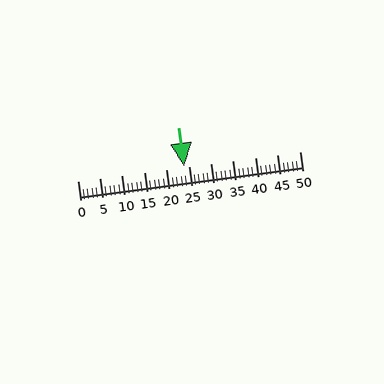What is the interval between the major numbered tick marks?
The major tick marks are spaced 5 units apart.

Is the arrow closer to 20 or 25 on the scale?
The arrow is closer to 25.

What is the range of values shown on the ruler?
The ruler shows values from 0 to 50.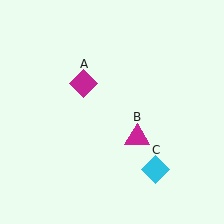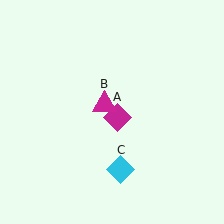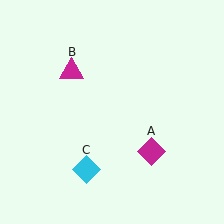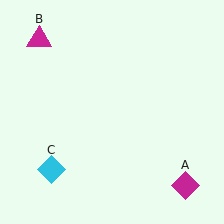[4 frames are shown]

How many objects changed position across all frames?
3 objects changed position: magenta diamond (object A), magenta triangle (object B), cyan diamond (object C).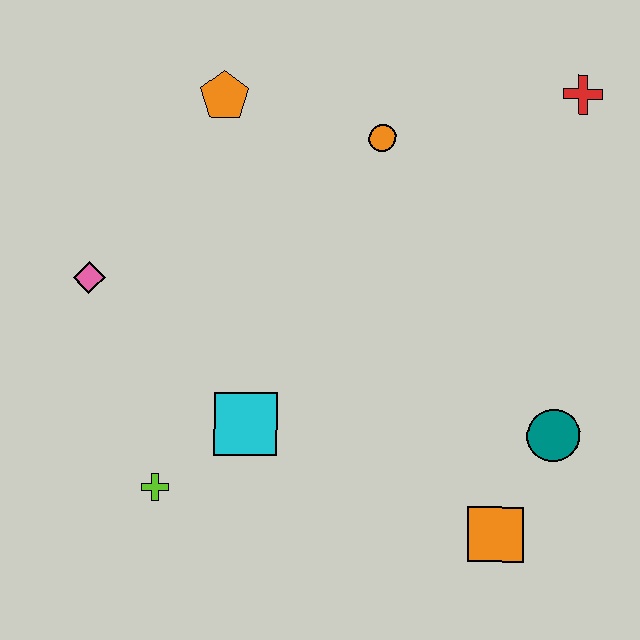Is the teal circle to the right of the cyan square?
Yes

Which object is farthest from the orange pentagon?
The orange square is farthest from the orange pentagon.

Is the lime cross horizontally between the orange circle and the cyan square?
No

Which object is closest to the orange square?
The teal circle is closest to the orange square.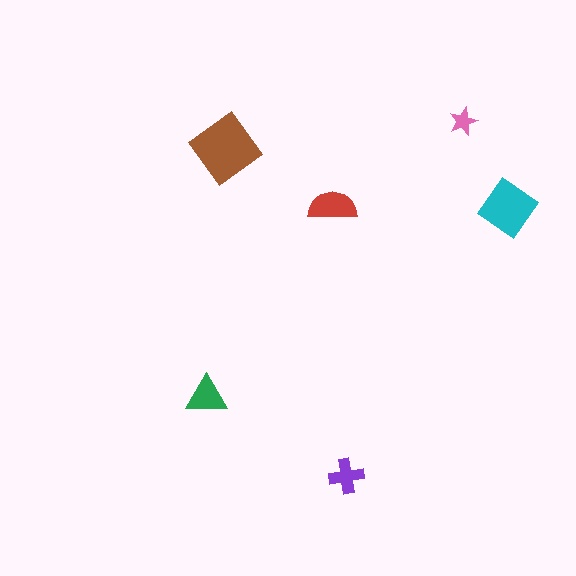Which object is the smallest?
The pink star.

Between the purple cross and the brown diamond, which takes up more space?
The brown diamond.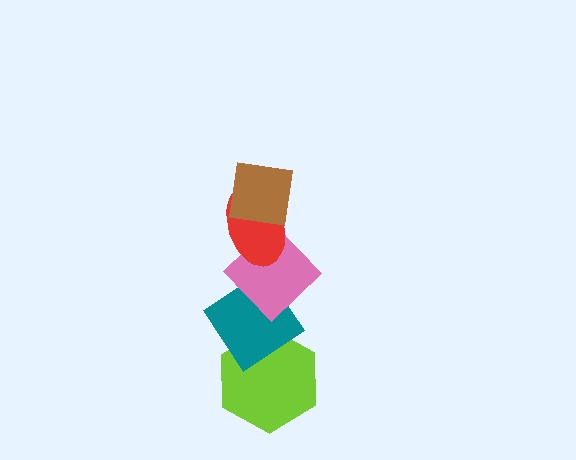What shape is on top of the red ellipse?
The brown square is on top of the red ellipse.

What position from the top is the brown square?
The brown square is 1st from the top.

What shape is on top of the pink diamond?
The red ellipse is on top of the pink diamond.